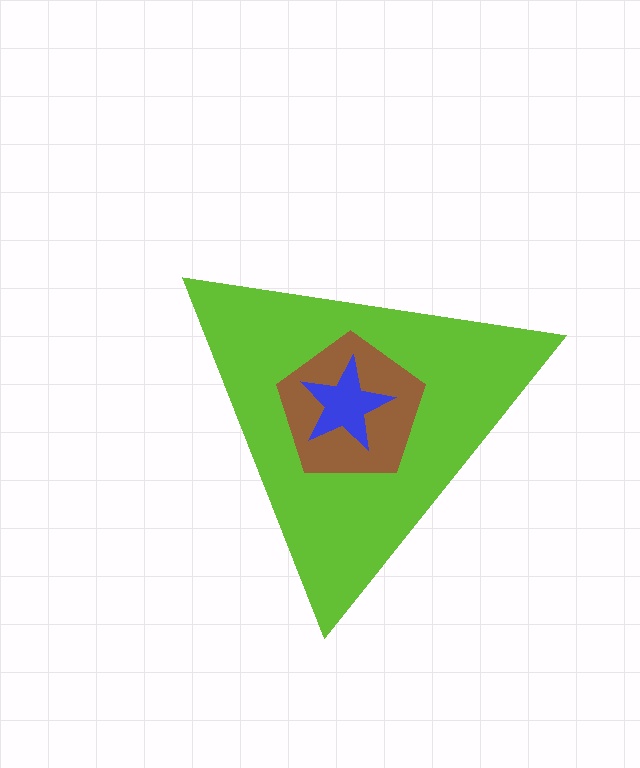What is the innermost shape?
The blue star.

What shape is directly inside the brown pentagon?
The blue star.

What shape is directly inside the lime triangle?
The brown pentagon.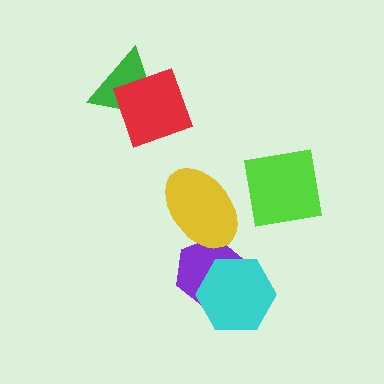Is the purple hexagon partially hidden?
Yes, it is partially covered by another shape.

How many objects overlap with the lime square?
0 objects overlap with the lime square.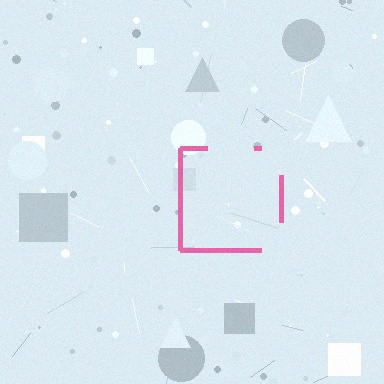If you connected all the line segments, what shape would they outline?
They would outline a square.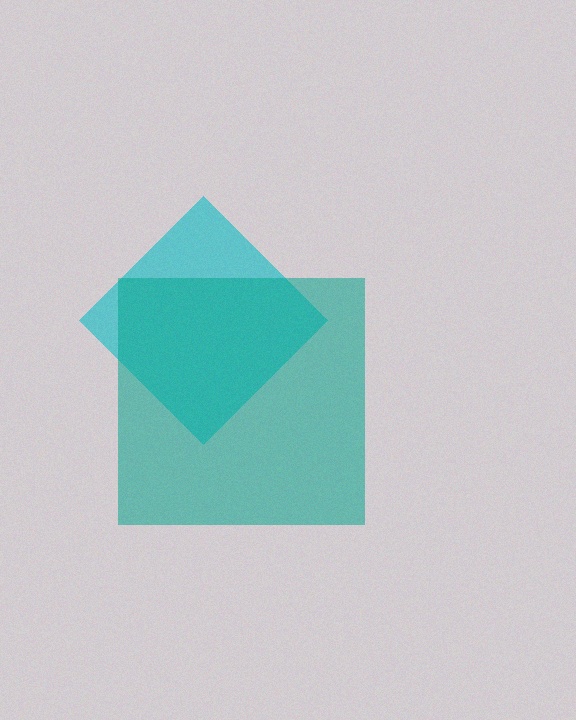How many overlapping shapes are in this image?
There are 2 overlapping shapes in the image.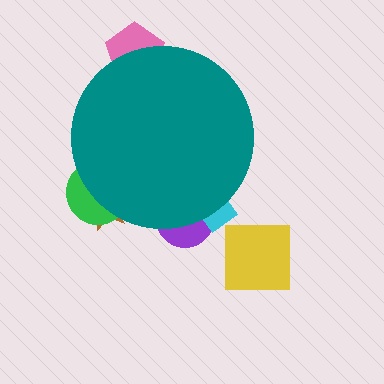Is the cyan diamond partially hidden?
Yes, the cyan diamond is partially hidden behind the teal circle.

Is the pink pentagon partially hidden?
Yes, the pink pentagon is partially hidden behind the teal circle.